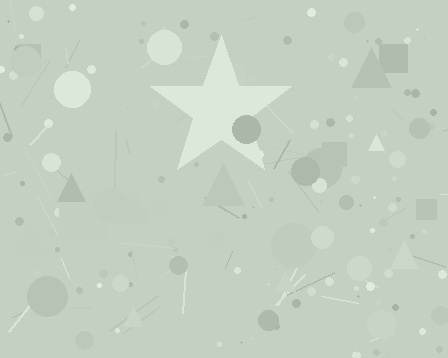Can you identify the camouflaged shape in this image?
The camouflaged shape is a star.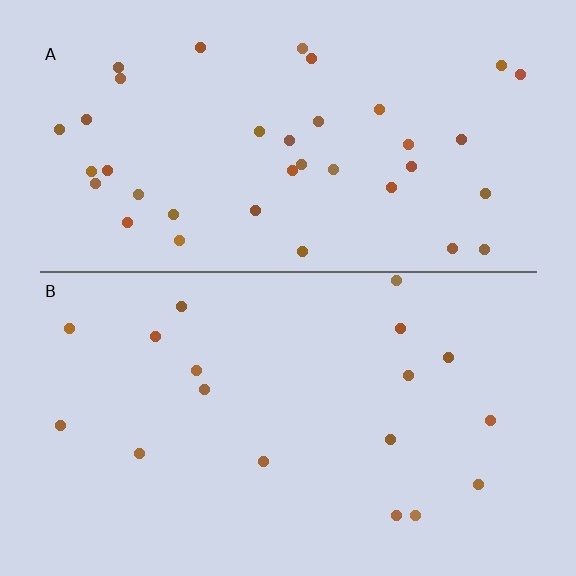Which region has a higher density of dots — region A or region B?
A (the top).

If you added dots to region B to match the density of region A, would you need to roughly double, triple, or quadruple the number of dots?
Approximately double.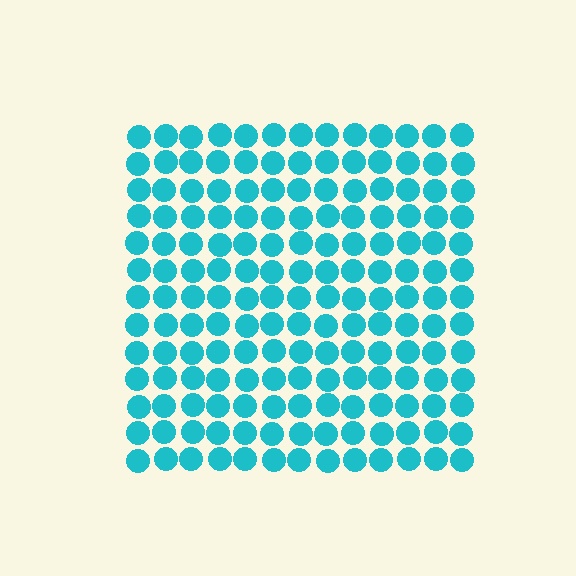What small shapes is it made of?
It is made of small circles.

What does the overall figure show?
The overall figure shows a square.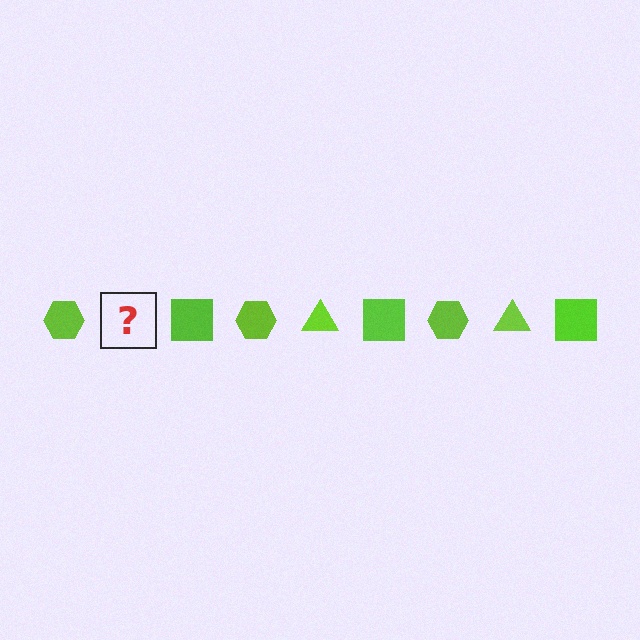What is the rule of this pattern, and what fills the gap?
The rule is that the pattern cycles through hexagon, triangle, square shapes in lime. The gap should be filled with a lime triangle.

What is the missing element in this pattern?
The missing element is a lime triangle.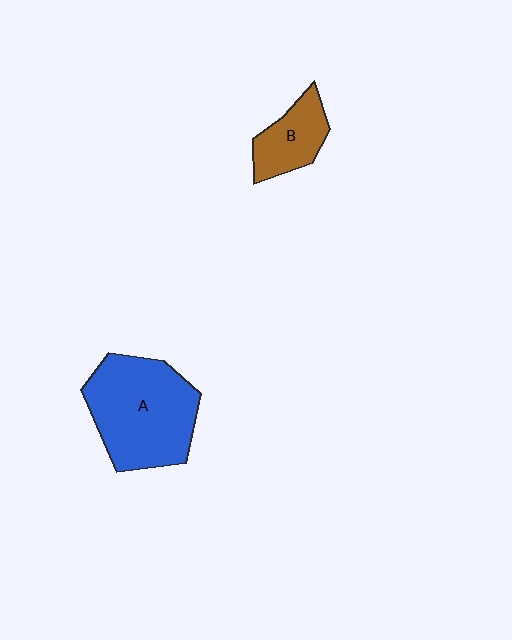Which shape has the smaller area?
Shape B (brown).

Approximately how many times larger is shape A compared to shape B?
Approximately 2.3 times.